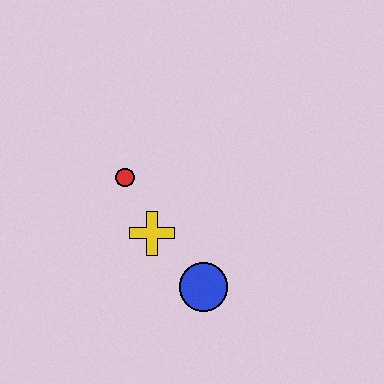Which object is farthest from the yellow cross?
The blue circle is farthest from the yellow cross.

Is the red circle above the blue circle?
Yes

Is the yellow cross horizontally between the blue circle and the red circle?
Yes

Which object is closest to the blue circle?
The yellow cross is closest to the blue circle.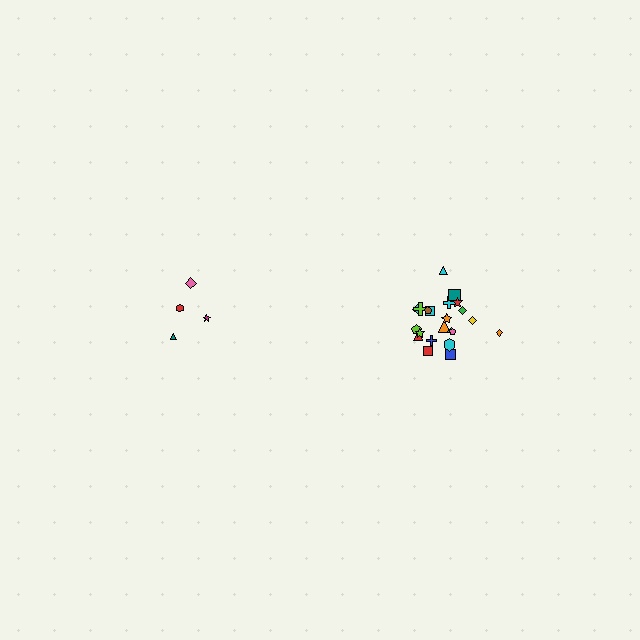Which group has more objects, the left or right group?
The right group.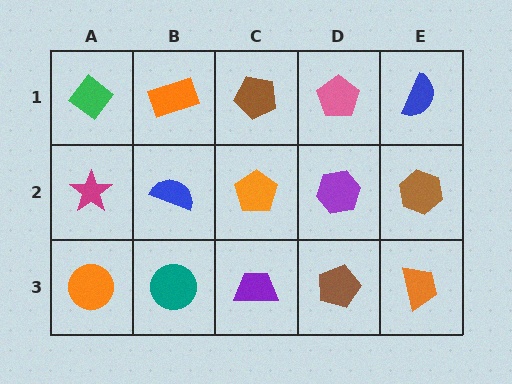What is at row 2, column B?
A blue semicircle.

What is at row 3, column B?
A teal circle.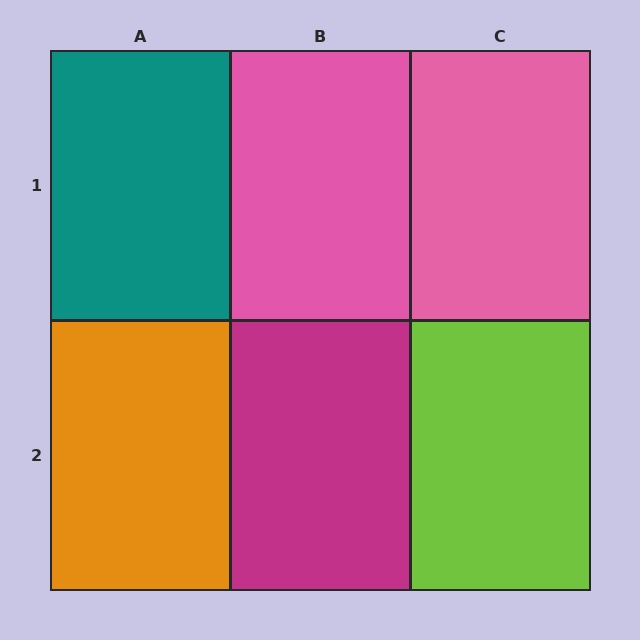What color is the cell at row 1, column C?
Pink.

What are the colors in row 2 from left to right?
Orange, magenta, lime.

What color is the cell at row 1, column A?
Teal.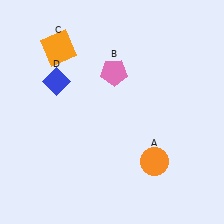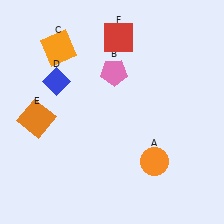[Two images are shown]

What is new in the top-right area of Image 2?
A red square (F) was added in the top-right area of Image 2.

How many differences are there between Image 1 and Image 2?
There are 2 differences between the two images.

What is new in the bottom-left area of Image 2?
An orange square (E) was added in the bottom-left area of Image 2.